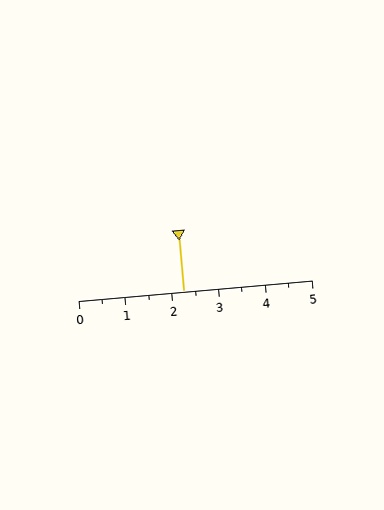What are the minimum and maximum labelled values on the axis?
The axis runs from 0 to 5.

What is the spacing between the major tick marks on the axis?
The major ticks are spaced 1 apart.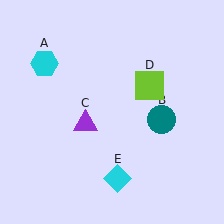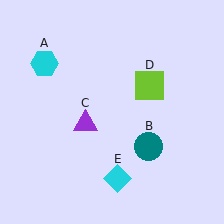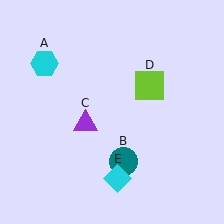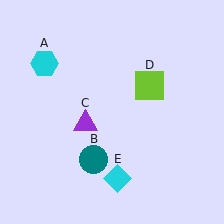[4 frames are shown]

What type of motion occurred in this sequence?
The teal circle (object B) rotated clockwise around the center of the scene.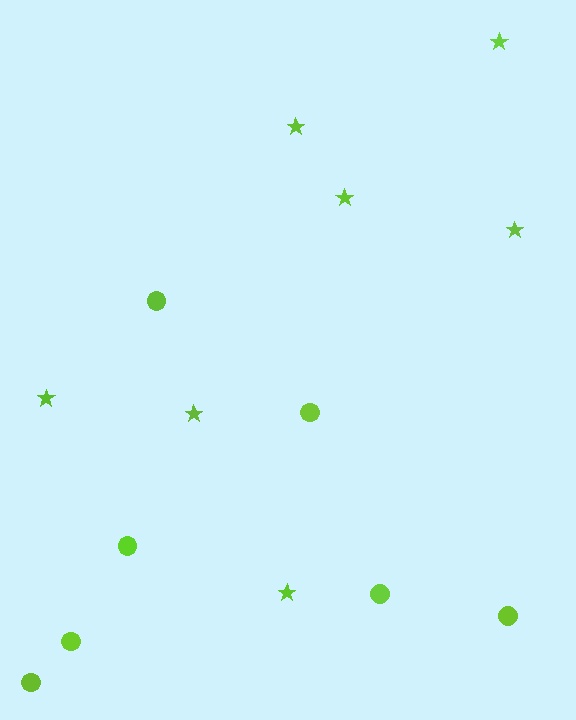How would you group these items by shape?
There are 2 groups: one group of circles (7) and one group of stars (7).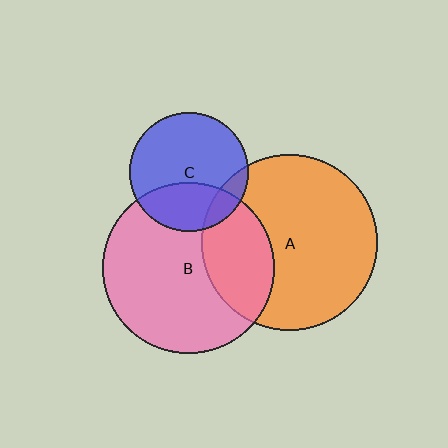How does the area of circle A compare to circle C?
Approximately 2.2 times.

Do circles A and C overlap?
Yes.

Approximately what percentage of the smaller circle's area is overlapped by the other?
Approximately 10%.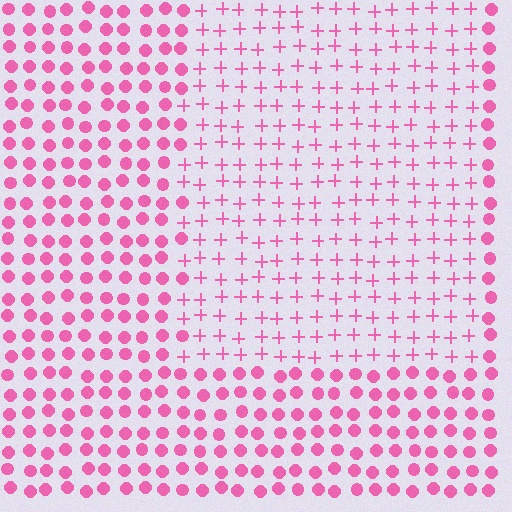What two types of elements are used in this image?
The image uses plus signs inside the rectangle region and circles outside it.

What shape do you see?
I see a rectangle.